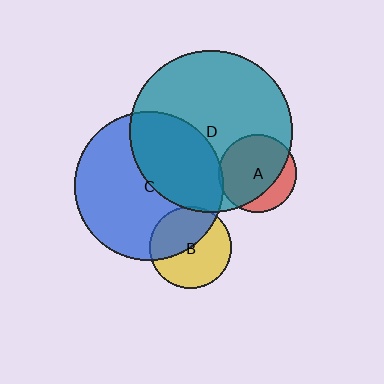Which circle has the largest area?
Circle D (teal).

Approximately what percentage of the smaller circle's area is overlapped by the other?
Approximately 5%.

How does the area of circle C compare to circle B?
Approximately 3.3 times.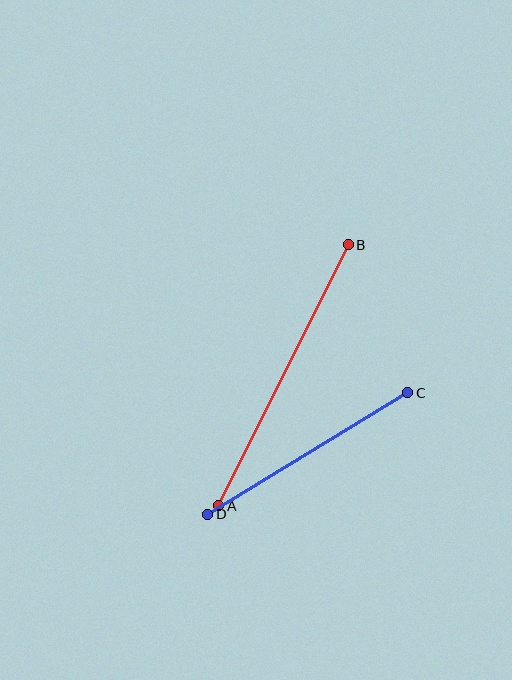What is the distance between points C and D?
The distance is approximately 234 pixels.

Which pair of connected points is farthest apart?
Points A and B are farthest apart.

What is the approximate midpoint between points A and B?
The midpoint is at approximately (284, 375) pixels.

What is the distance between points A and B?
The distance is approximately 291 pixels.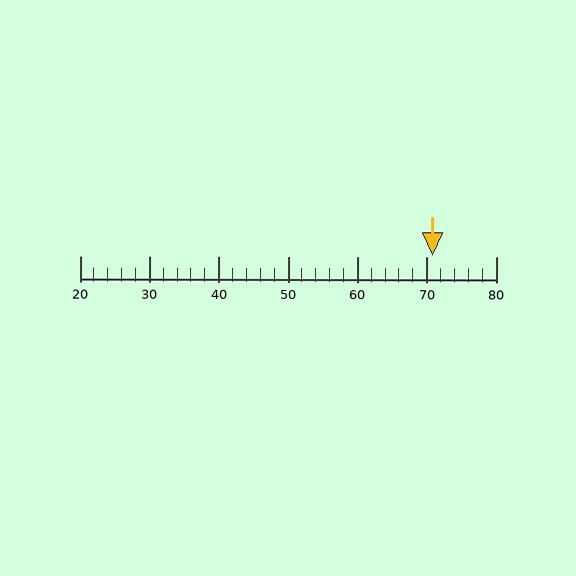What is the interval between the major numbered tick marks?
The major tick marks are spaced 10 units apart.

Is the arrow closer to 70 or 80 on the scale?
The arrow is closer to 70.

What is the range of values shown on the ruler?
The ruler shows values from 20 to 80.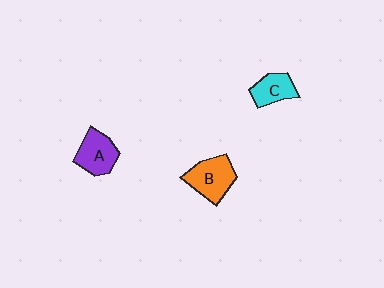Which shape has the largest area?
Shape B (orange).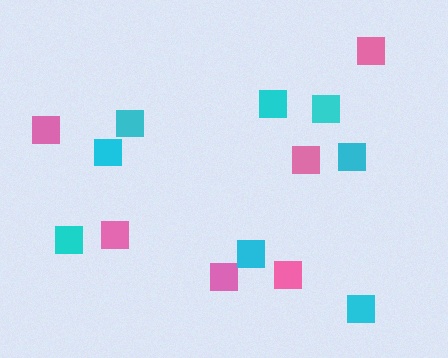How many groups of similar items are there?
There are 2 groups: one group of pink squares (6) and one group of cyan squares (8).